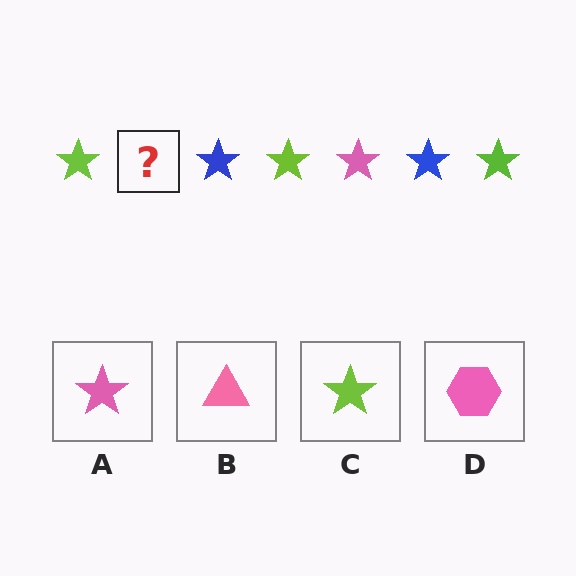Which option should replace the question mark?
Option A.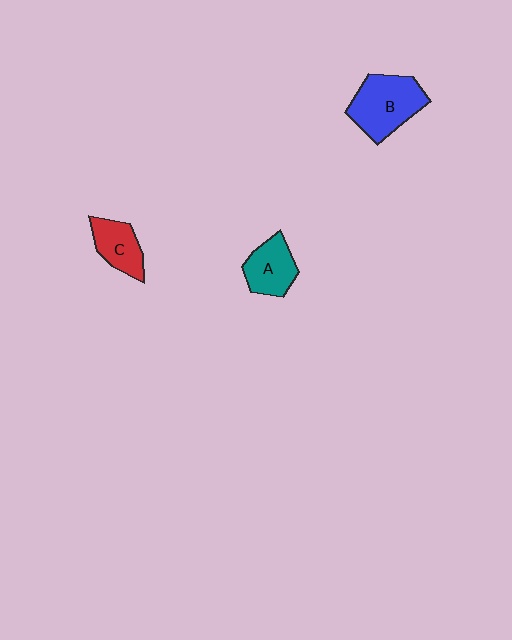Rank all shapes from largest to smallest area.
From largest to smallest: B (blue), A (teal), C (red).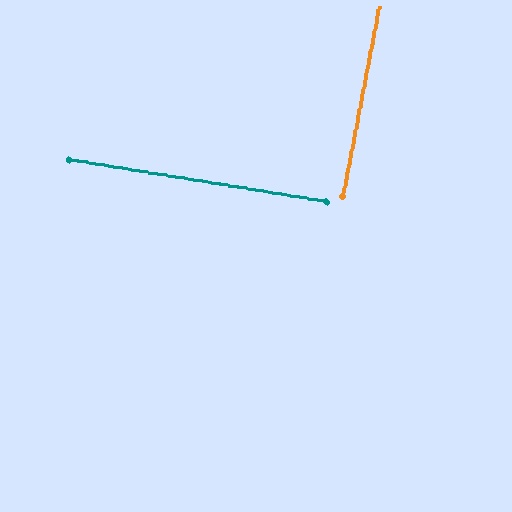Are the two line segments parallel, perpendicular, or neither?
Perpendicular — they meet at approximately 89°.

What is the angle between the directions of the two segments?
Approximately 89 degrees.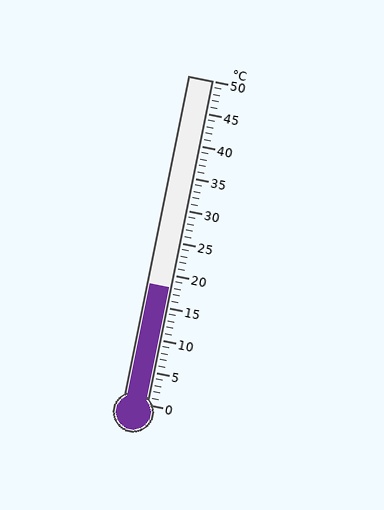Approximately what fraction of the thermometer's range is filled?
The thermometer is filled to approximately 35% of its range.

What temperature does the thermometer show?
The thermometer shows approximately 18°C.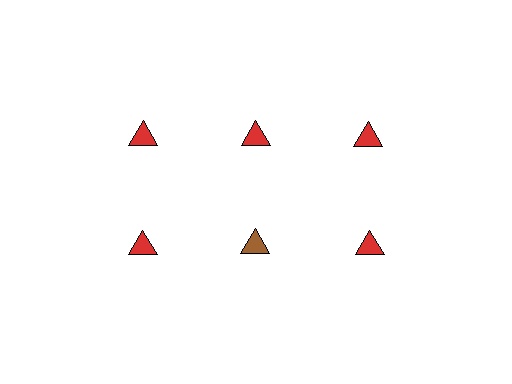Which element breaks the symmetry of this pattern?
The brown triangle in the second row, second from left column breaks the symmetry. All other shapes are red triangles.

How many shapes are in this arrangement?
There are 6 shapes arranged in a grid pattern.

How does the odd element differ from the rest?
It has a different color: brown instead of red.